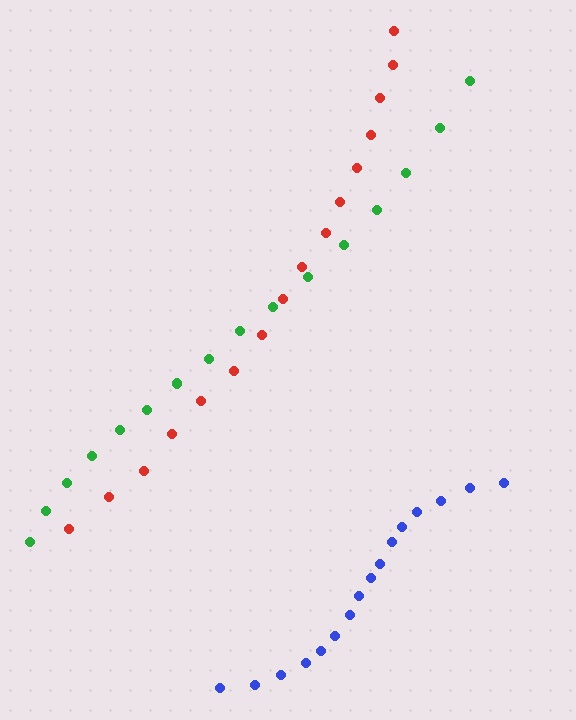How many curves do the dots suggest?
There are 3 distinct paths.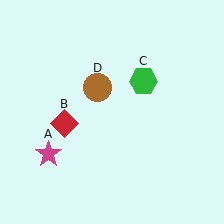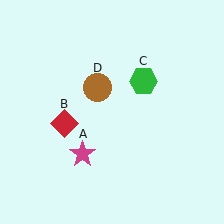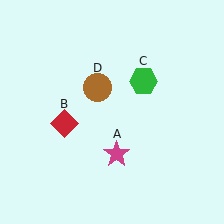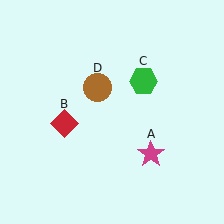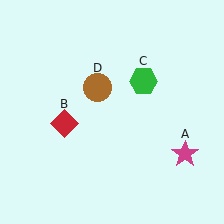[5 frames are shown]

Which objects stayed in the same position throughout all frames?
Red diamond (object B) and green hexagon (object C) and brown circle (object D) remained stationary.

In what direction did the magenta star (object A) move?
The magenta star (object A) moved right.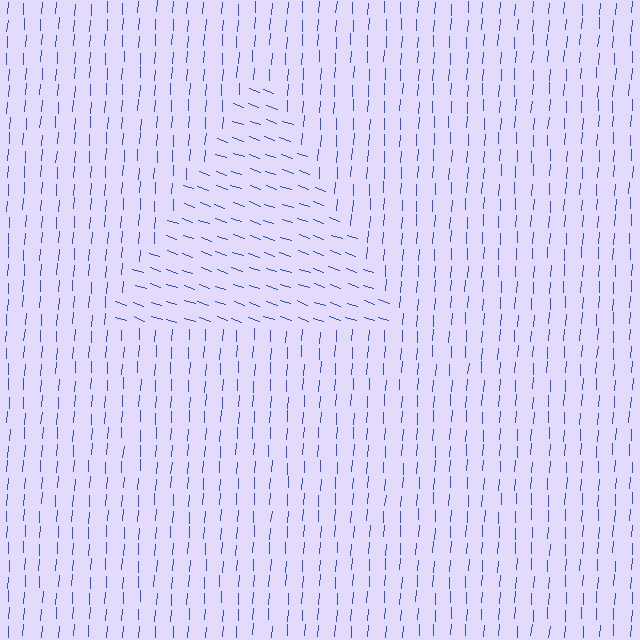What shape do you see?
I see a triangle.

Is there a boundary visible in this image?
Yes, there is a texture boundary formed by a change in line orientation.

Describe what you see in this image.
The image is filled with small blue line segments. A triangle region in the image has lines oriented differently from the surrounding lines, creating a visible texture boundary.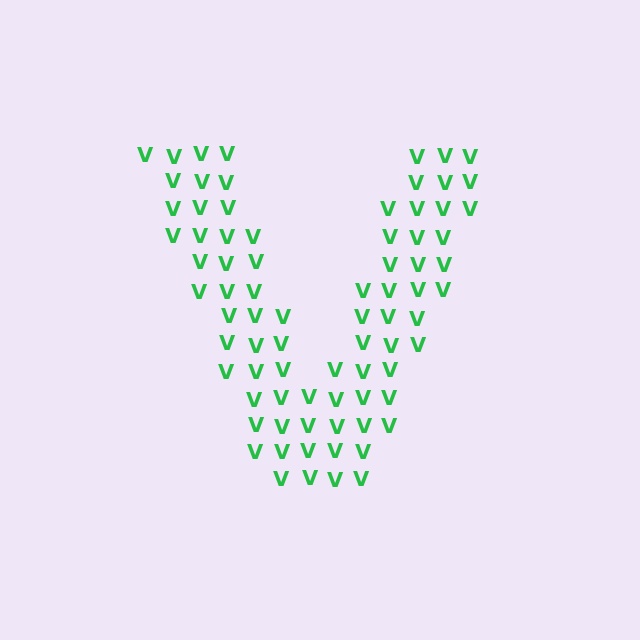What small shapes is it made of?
It is made of small letter V's.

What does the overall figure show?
The overall figure shows the letter V.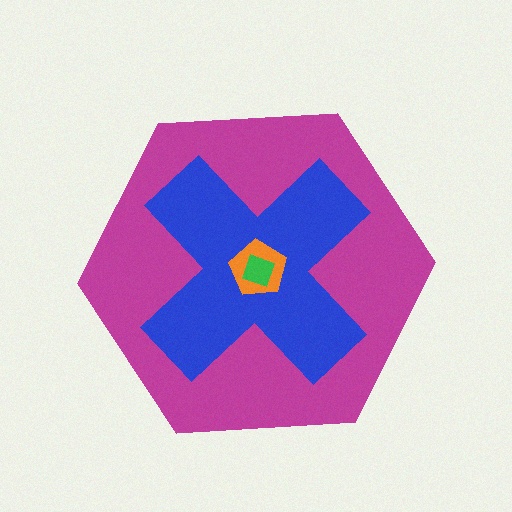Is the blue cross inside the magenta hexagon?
Yes.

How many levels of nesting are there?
4.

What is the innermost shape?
The green diamond.